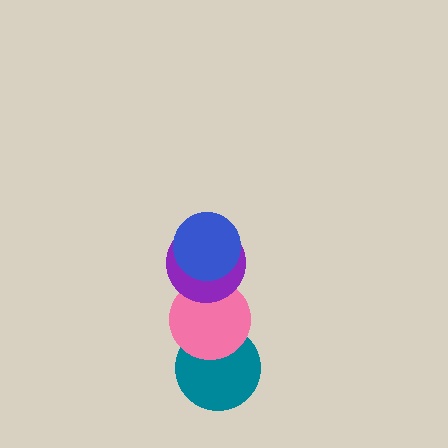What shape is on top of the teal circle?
The pink circle is on top of the teal circle.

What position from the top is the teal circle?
The teal circle is 4th from the top.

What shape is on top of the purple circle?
The blue circle is on top of the purple circle.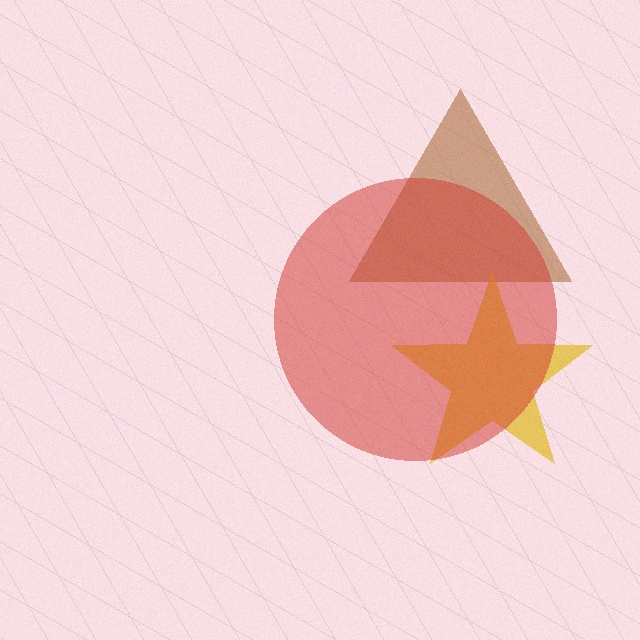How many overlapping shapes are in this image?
There are 3 overlapping shapes in the image.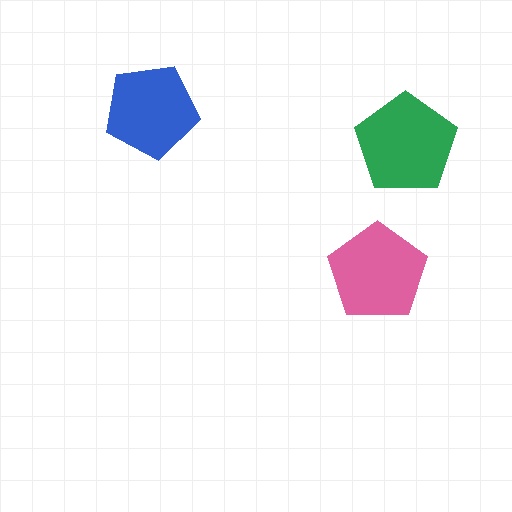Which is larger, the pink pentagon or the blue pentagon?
The pink one.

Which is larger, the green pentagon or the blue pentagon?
The green one.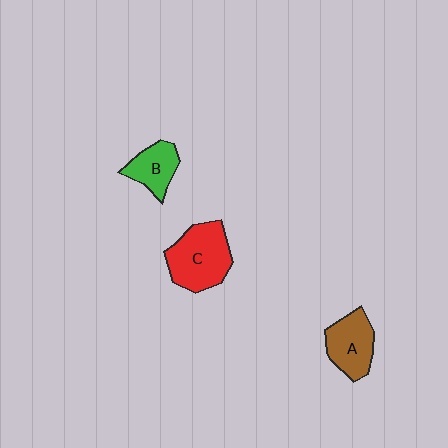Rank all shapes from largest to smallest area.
From largest to smallest: C (red), A (brown), B (green).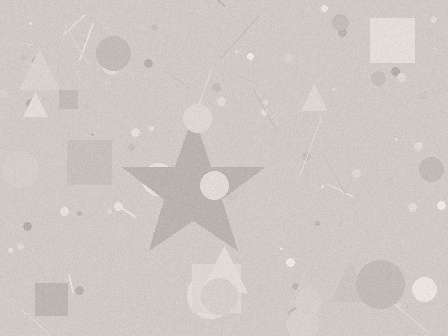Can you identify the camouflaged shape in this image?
The camouflaged shape is a star.